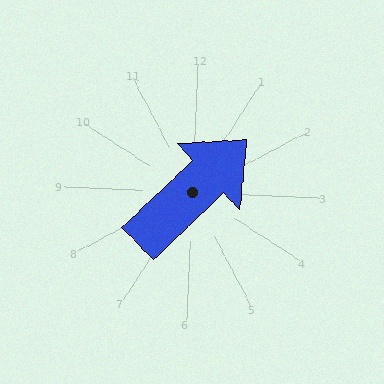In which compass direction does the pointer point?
Northeast.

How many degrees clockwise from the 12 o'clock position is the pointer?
Approximately 44 degrees.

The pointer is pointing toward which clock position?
Roughly 1 o'clock.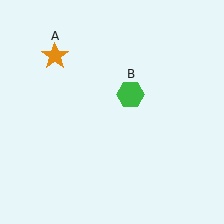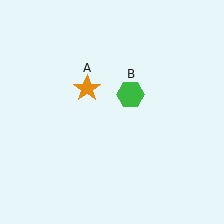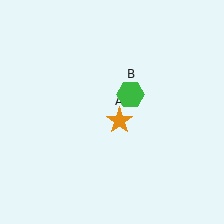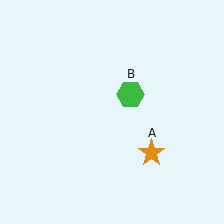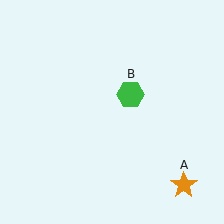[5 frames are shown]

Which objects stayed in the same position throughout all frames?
Green hexagon (object B) remained stationary.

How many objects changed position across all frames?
1 object changed position: orange star (object A).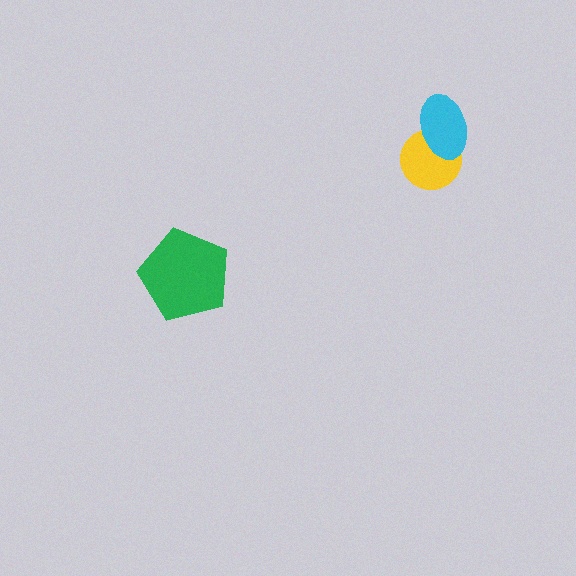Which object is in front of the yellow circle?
The cyan ellipse is in front of the yellow circle.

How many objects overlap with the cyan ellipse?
1 object overlaps with the cyan ellipse.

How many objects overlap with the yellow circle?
1 object overlaps with the yellow circle.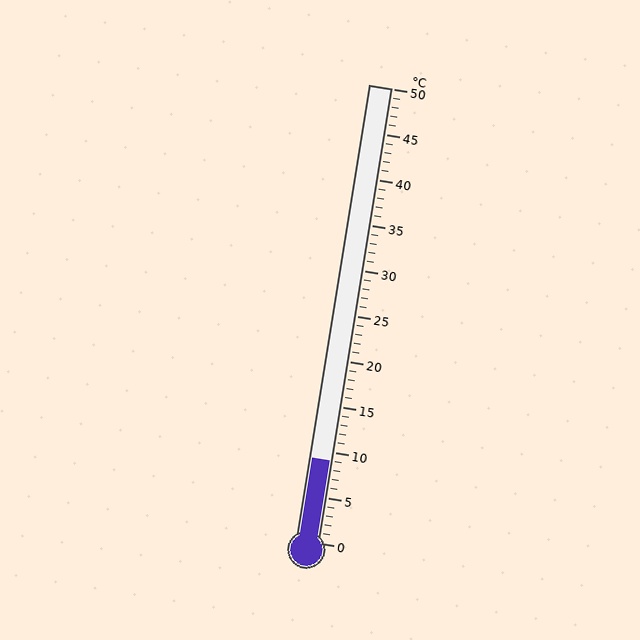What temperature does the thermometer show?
The thermometer shows approximately 9°C.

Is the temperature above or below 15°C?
The temperature is below 15°C.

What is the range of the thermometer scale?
The thermometer scale ranges from 0°C to 50°C.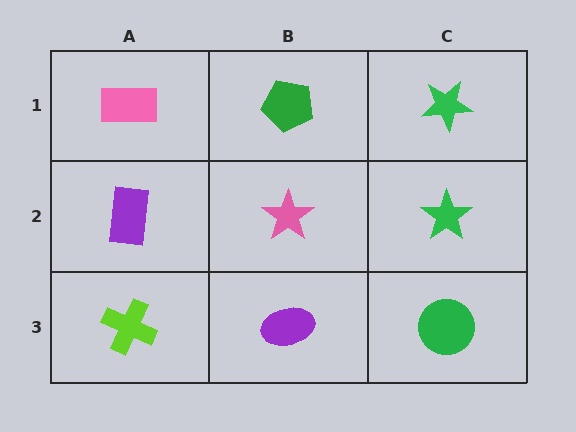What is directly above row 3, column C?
A green star.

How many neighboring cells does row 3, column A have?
2.